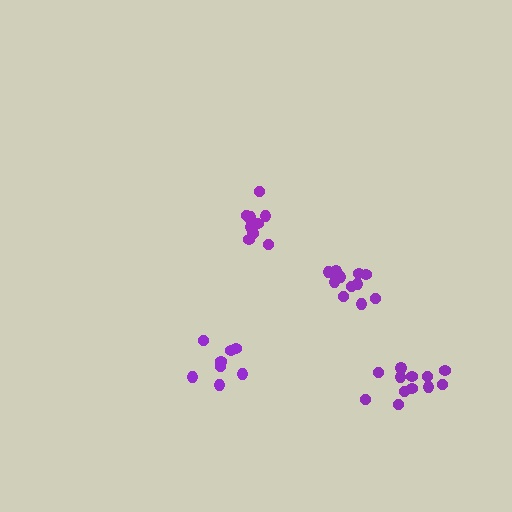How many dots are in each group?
Group 1: 12 dots, Group 2: 8 dots, Group 3: 11 dots, Group 4: 12 dots (43 total).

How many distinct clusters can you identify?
There are 4 distinct clusters.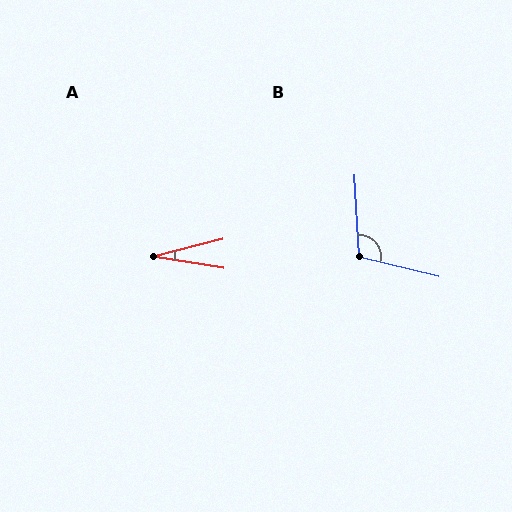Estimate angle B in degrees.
Approximately 108 degrees.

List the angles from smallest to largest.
A (23°), B (108°).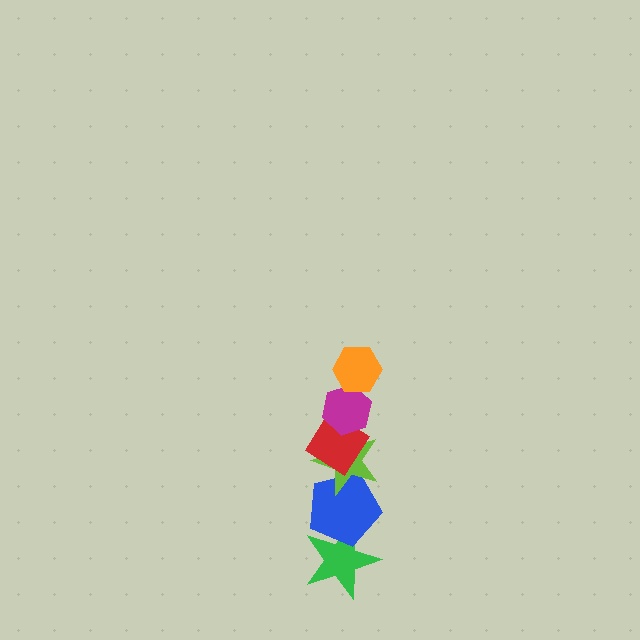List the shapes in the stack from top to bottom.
From top to bottom: the orange hexagon, the magenta hexagon, the red diamond, the lime star, the blue pentagon, the green star.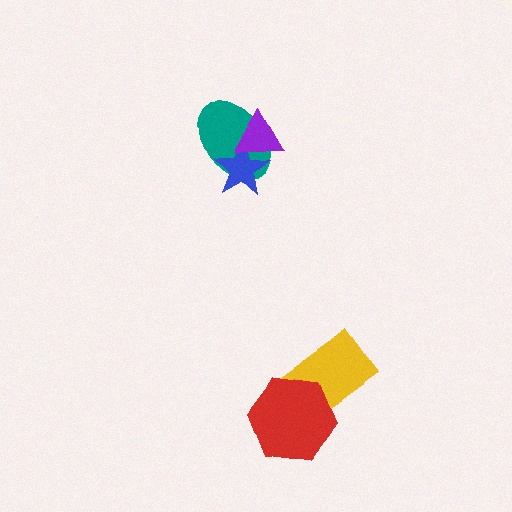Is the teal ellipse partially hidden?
Yes, it is partially covered by another shape.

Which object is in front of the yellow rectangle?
The red hexagon is in front of the yellow rectangle.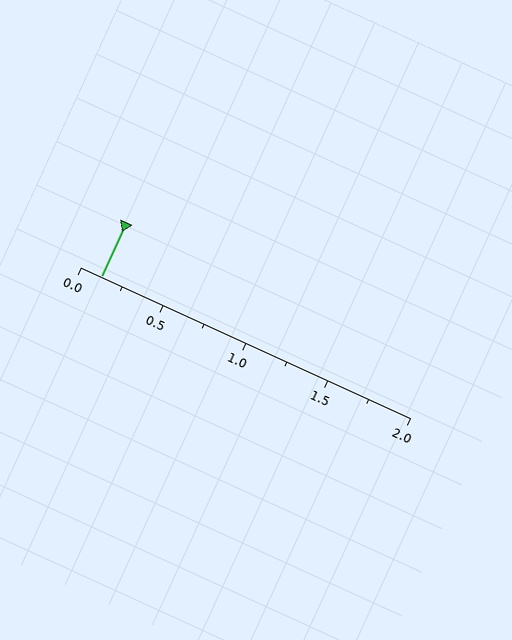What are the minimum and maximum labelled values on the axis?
The axis runs from 0.0 to 2.0.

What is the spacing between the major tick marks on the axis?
The major ticks are spaced 0.5 apart.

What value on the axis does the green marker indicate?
The marker indicates approximately 0.12.